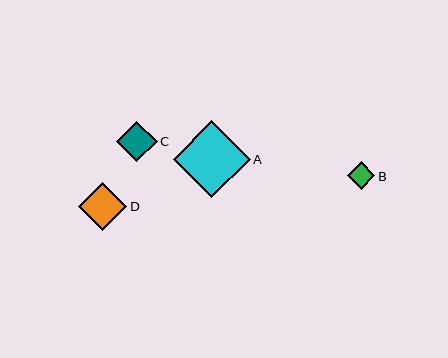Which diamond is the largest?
Diamond A is the largest with a size of approximately 77 pixels.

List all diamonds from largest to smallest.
From largest to smallest: A, D, C, B.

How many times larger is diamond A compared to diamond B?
Diamond A is approximately 2.8 times the size of diamond B.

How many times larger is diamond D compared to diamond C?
Diamond D is approximately 1.2 times the size of diamond C.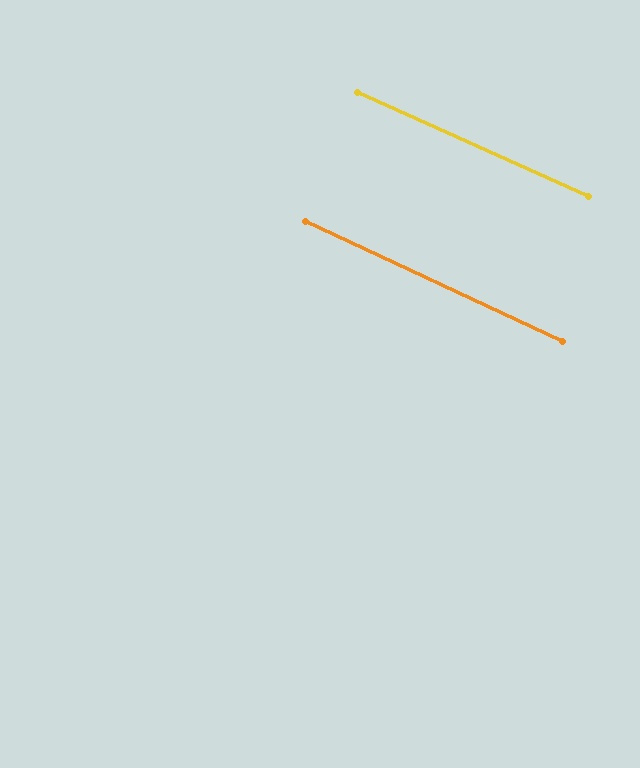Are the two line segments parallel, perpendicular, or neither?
Parallel — their directions differ by only 0.6°.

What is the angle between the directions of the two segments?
Approximately 1 degree.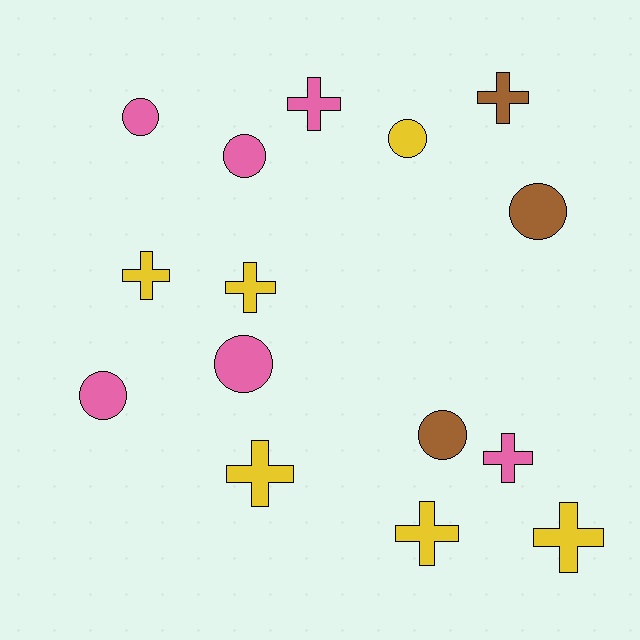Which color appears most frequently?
Yellow, with 6 objects.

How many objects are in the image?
There are 15 objects.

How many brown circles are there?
There are 2 brown circles.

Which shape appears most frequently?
Cross, with 8 objects.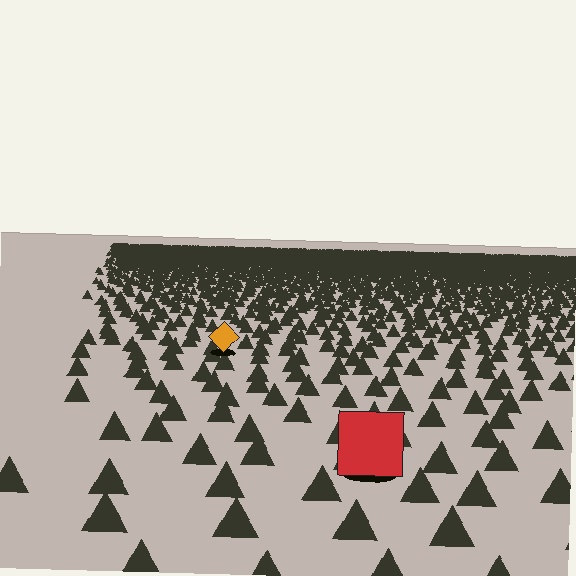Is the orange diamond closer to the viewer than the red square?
No. The red square is closer — you can tell from the texture gradient: the ground texture is coarser near it.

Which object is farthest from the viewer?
The orange diamond is farthest from the viewer. It appears smaller and the ground texture around it is denser.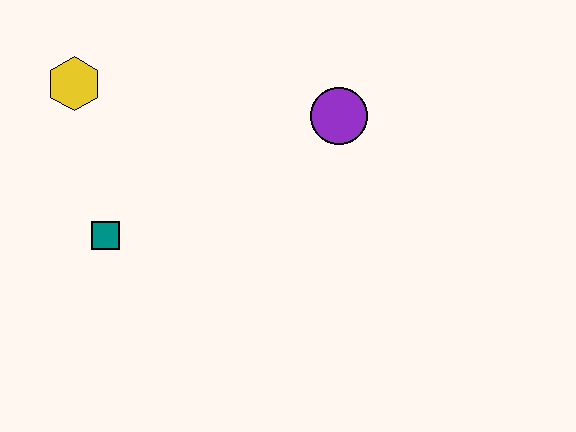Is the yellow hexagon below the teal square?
No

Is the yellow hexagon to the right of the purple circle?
No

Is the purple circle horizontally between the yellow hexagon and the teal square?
No